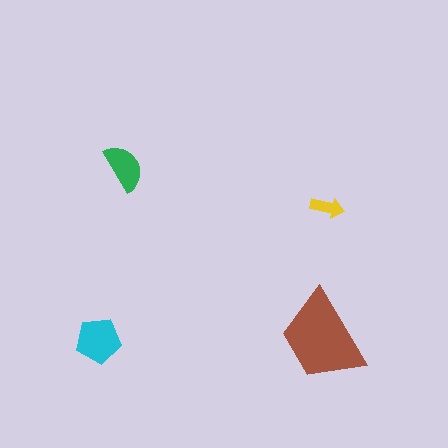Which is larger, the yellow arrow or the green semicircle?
The green semicircle.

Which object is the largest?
The brown trapezoid.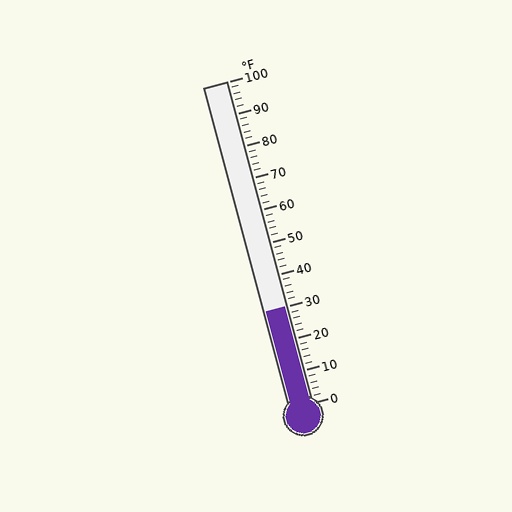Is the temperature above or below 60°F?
The temperature is below 60°F.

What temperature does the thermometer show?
The thermometer shows approximately 30°F.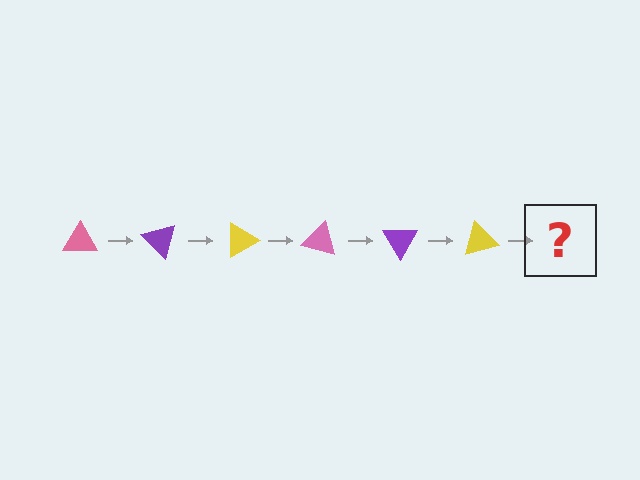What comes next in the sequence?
The next element should be a pink triangle, rotated 270 degrees from the start.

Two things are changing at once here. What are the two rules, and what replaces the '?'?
The two rules are that it rotates 45 degrees each step and the color cycles through pink, purple, and yellow. The '?' should be a pink triangle, rotated 270 degrees from the start.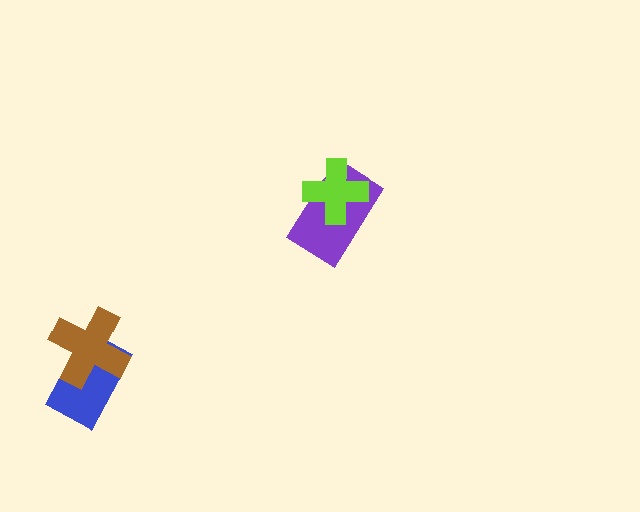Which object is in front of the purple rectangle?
The lime cross is in front of the purple rectangle.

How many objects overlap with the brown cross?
1 object overlaps with the brown cross.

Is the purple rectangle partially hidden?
Yes, it is partially covered by another shape.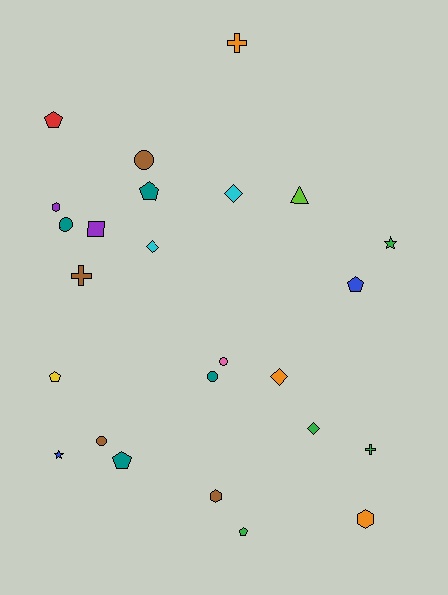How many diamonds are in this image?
There are 4 diamonds.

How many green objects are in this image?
There are 4 green objects.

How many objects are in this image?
There are 25 objects.